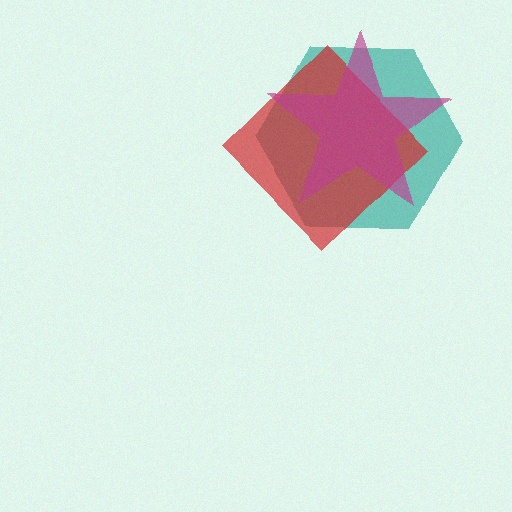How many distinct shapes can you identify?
There are 3 distinct shapes: a teal hexagon, a red diamond, a magenta star.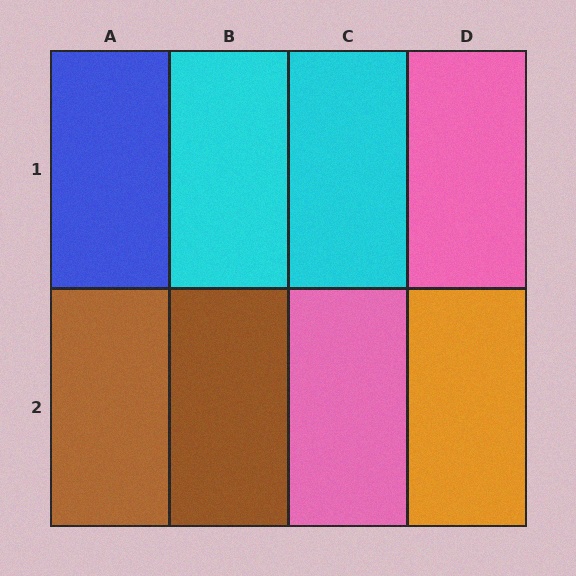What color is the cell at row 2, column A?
Brown.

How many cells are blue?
1 cell is blue.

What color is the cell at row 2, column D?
Orange.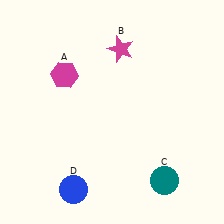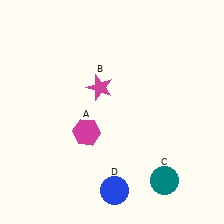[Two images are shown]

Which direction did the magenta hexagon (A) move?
The magenta hexagon (A) moved down.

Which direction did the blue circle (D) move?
The blue circle (D) moved right.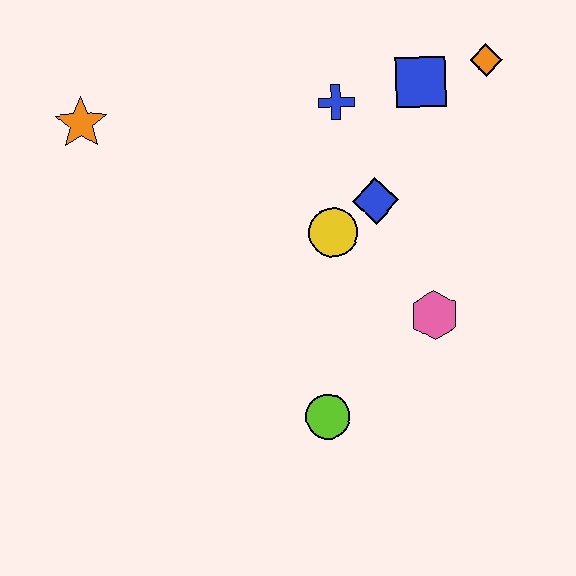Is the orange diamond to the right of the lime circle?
Yes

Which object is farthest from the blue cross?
The lime circle is farthest from the blue cross.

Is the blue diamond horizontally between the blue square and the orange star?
Yes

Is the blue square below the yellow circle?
No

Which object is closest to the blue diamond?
The yellow circle is closest to the blue diamond.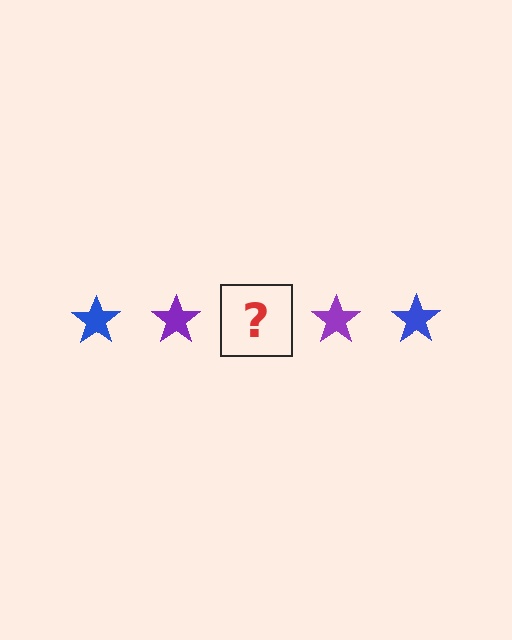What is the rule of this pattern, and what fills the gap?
The rule is that the pattern cycles through blue, purple stars. The gap should be filled with a blue star.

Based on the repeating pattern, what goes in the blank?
The blank should be a blue star.